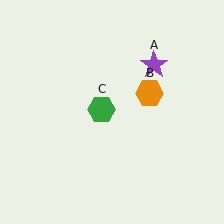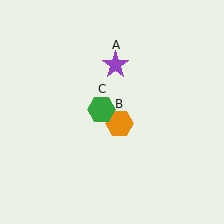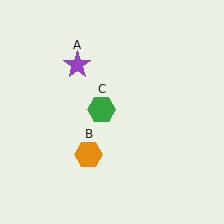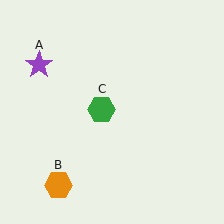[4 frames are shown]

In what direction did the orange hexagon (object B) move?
The orange hexagon (object B) moved down and to the left.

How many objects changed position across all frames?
2 objects changed position: purple star (object A), orange hexagon (object B).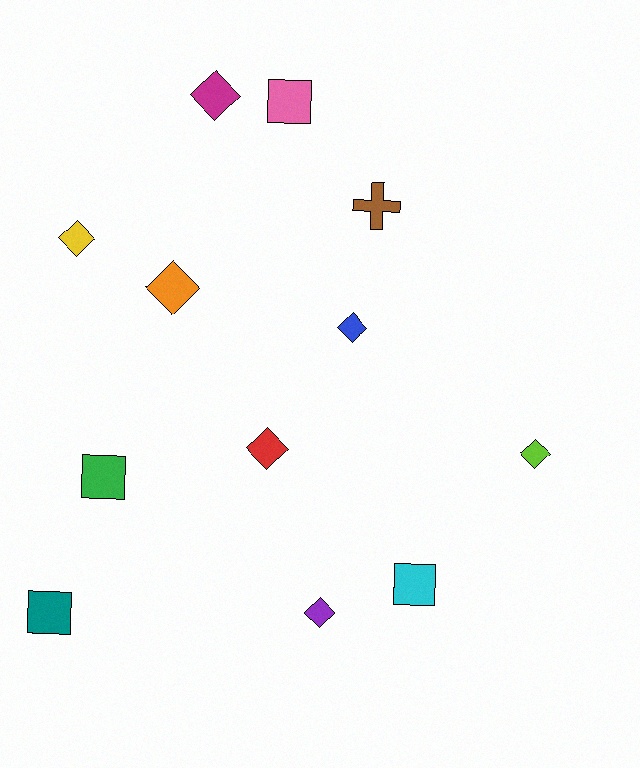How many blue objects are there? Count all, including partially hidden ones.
There is 1 blue object.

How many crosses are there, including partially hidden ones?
There is 1 cross.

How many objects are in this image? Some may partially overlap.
There are 12 objects.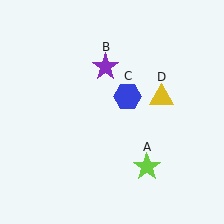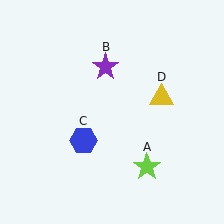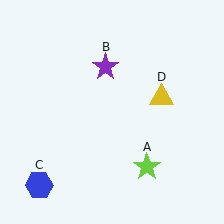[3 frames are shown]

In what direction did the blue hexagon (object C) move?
The blue hexagon (object C) moved down and to the left.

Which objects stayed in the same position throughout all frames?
Lime star (object A) and purple star (object B) and yellow triangle (object D) remained stationary.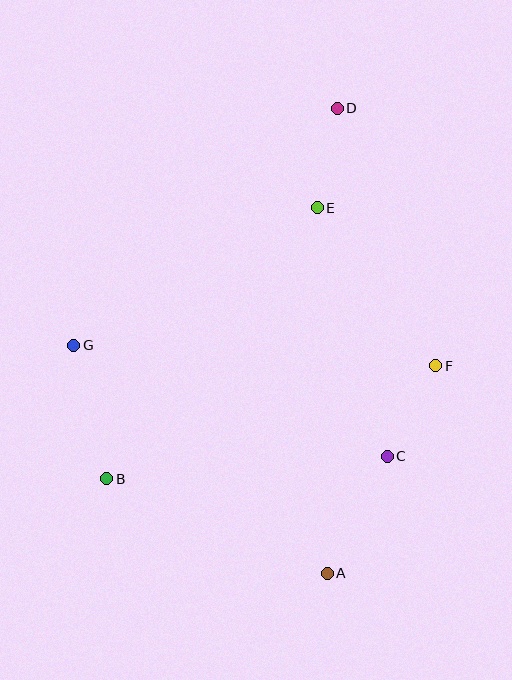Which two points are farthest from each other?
Points A and D are farthest from each other.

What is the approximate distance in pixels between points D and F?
The distance between D and F is approximately 276 pixels.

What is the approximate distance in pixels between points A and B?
The distance between A and B is approximately 240 pixels.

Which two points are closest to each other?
Points D and E are closest to each other.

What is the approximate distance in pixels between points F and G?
The distance between F and G is approximately 363 pixels.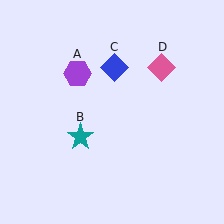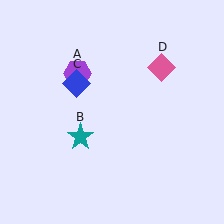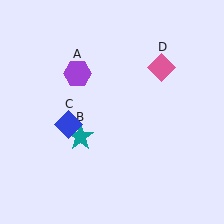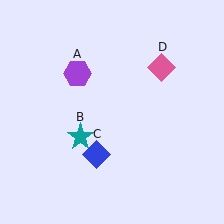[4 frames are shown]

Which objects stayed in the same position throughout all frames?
Purple hexagon (object A) and teal star (object B) and pink diamond (object D) remained stationary.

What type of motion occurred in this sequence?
The blue diamond (object C) rotated counterclockwise around the center of the scene.